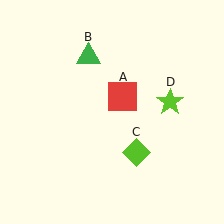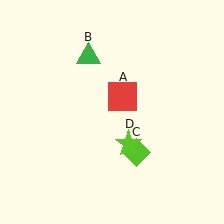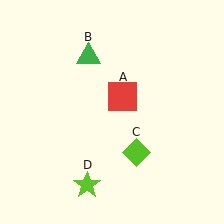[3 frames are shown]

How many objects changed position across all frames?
1 object changed position: lime star (object D).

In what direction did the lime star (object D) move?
The lime star (object D) moved down and to the left.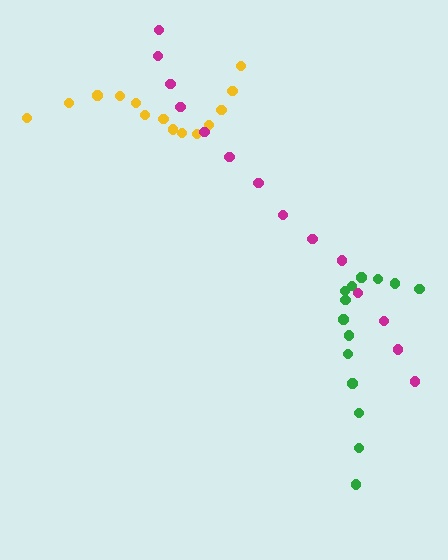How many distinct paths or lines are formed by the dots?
There are 3 distinct paths.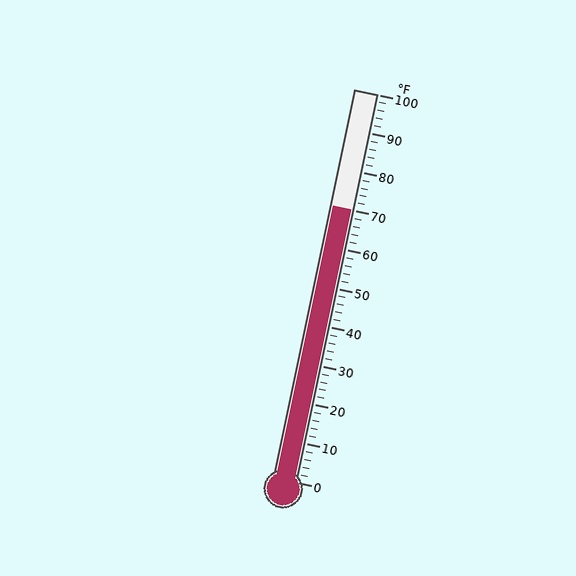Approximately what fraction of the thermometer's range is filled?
The thermometer is filled to approximately 70% of its range.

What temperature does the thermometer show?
The thermometer shows approximately 70°F.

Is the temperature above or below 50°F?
The temperature is above 50°F.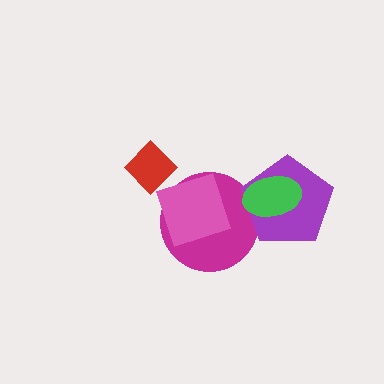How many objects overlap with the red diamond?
0 objects overlap with the red diamond.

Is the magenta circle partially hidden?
Yes, it is partially covered by another shape.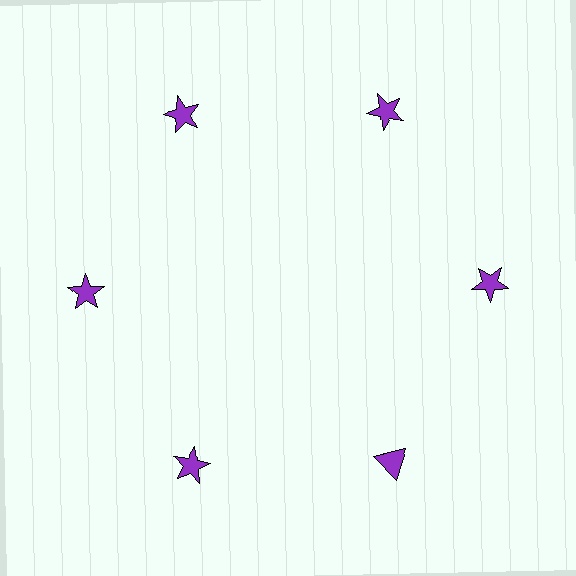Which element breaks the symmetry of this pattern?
The purple triangle at roughly the 5 o'clock position breaks the symmetry. All other shapes are purple stars.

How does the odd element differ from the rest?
It has a different shape: triangle instead of star.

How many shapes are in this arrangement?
There are 6 shapes arranged in a ring pattern.